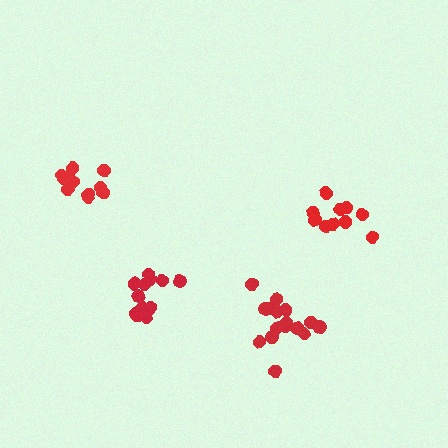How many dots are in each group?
Group 1: 13 dots, Group 2: 14 dots, Group 3: 10 dots, Group 4: 16 dots (53 total).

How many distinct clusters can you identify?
There are 4 distinct clusters.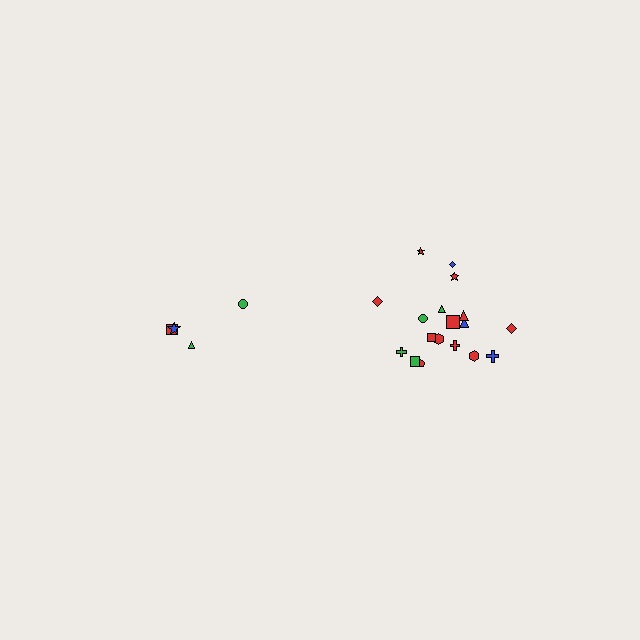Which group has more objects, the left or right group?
The right group.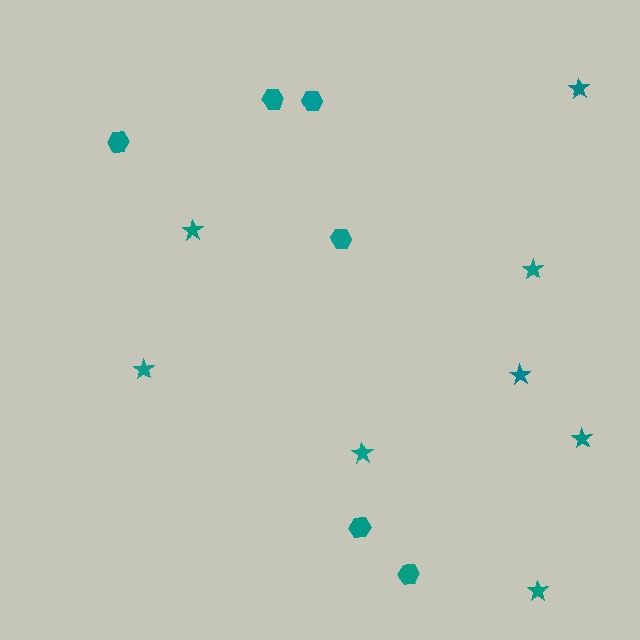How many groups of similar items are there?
There are 2 groups: one group of hexagons (6) and one group of stars (8).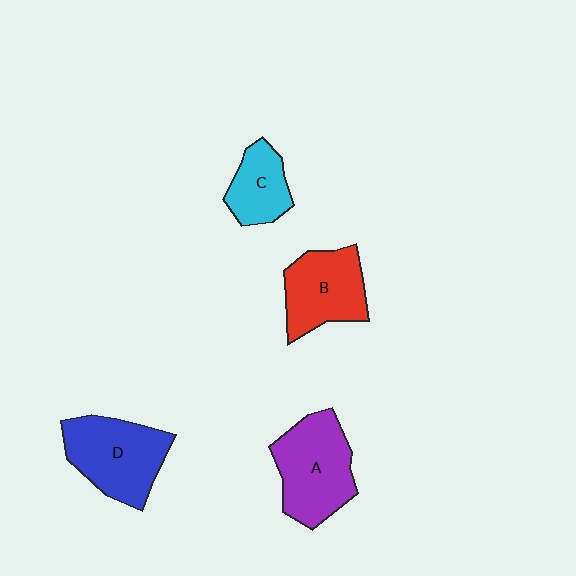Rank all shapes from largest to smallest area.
From largest to smallest: A (purple), D (blue), B (red), C (cyan).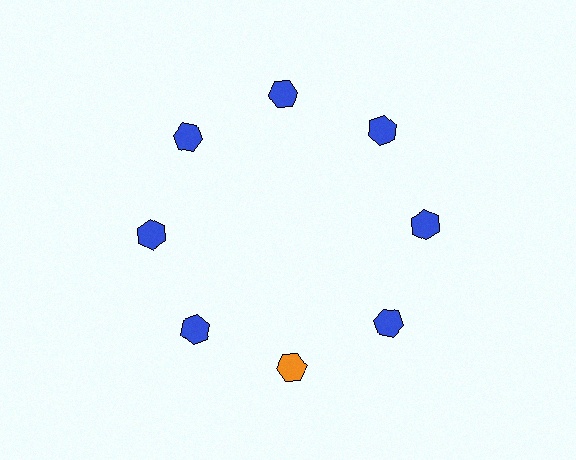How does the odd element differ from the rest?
It has a different color: orange instead of blue.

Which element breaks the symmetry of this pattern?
The orange hexagon at roughly the 6 o'clock position breaks the symmetry. All other shapes are blue hexagons.